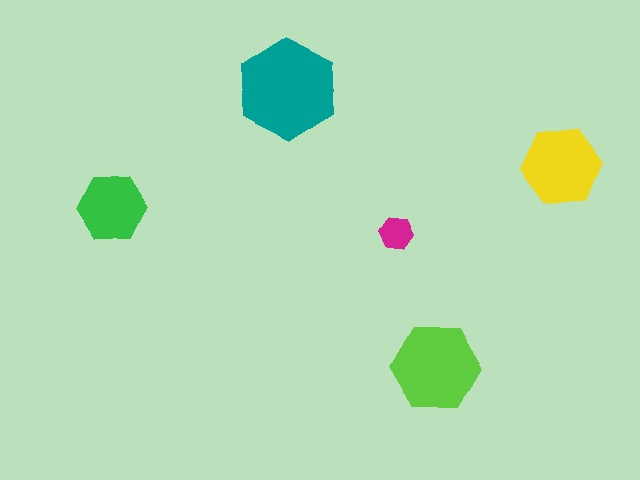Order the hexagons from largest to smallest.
the teal one, the lime one, the yellow one, the green one, the magenta one.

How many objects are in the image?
There are 5 objects in the image.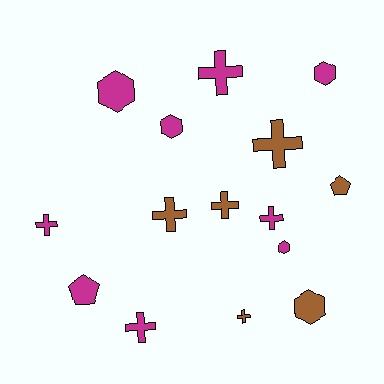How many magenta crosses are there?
There are 4 magenta crosses.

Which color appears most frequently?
Magenta, with 9 objects.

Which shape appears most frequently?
Cross, with 8 objects.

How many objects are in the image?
There are 15 objects.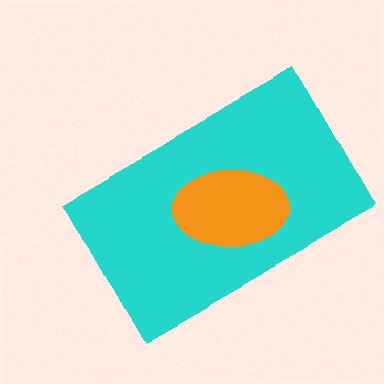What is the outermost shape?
The cyan rectangle.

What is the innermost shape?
The orange ellipse.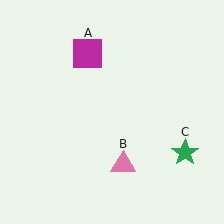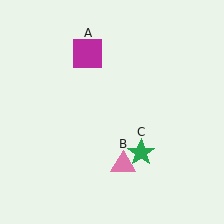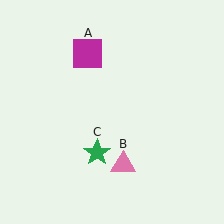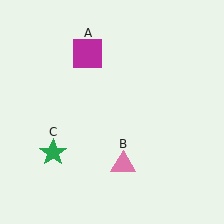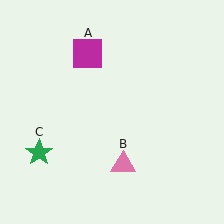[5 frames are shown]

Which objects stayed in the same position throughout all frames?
Magenta square (object A) and pink triangle (object B) remained stationary.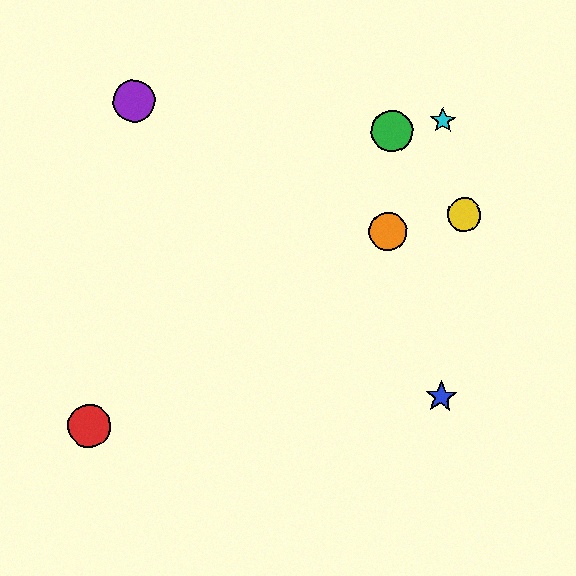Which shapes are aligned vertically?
The green circle, the orange circle are aligned vertically.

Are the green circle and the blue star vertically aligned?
No, the green circle is at x≈392 and the blue star is at x≈441.